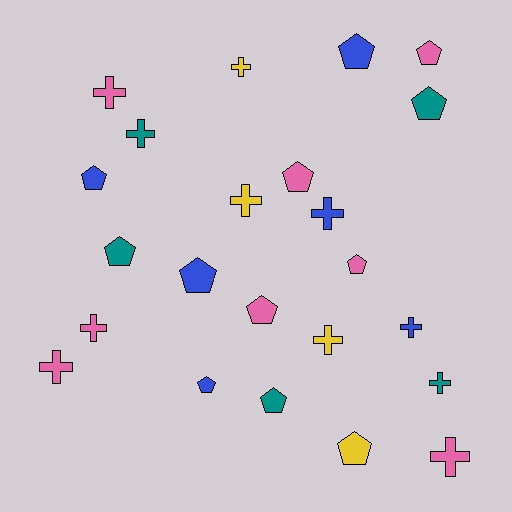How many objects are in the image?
There are 23 objects.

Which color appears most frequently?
Pink, with 8 objects.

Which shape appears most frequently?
Pentagon, with 12 objects.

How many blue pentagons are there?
There are 4 blue pentagons.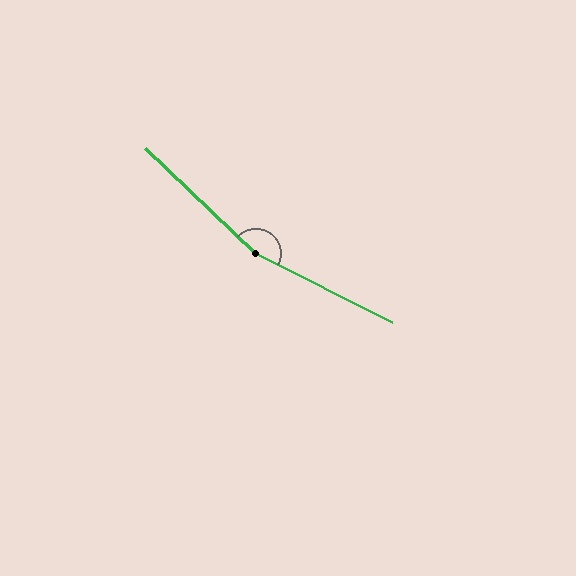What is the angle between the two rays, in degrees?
Approximately 163 degrees.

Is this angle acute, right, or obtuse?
It is obtuse.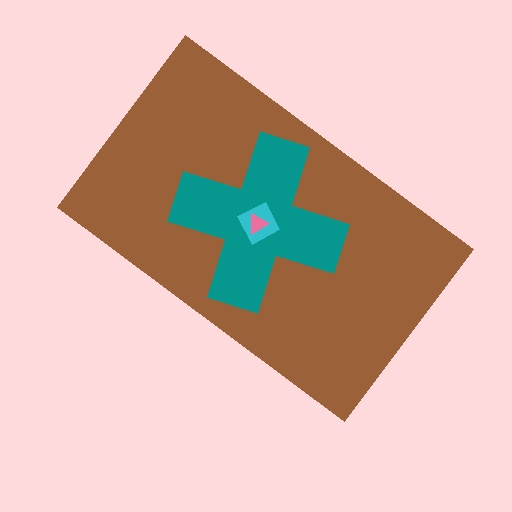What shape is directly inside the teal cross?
The cyan diamond.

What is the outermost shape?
The brown rectangle.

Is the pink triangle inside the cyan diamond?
Yes.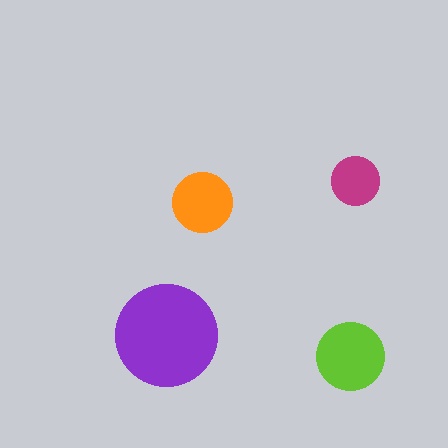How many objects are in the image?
There are 4 objects in the image.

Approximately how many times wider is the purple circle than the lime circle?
About 1.5 times wider.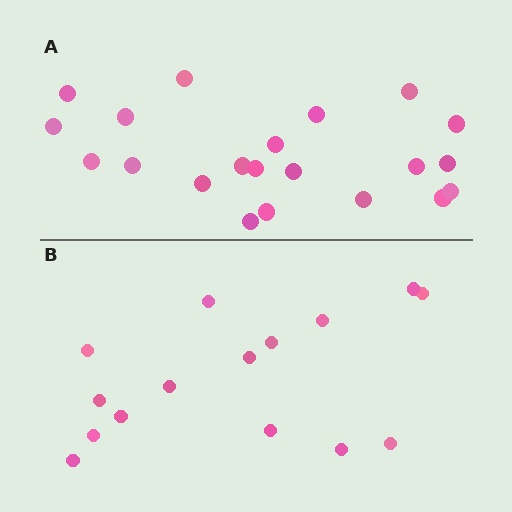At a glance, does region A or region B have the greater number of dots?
Region A (the top region) has more dots.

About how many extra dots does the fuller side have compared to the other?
Region A has about 6 more dots than region B.